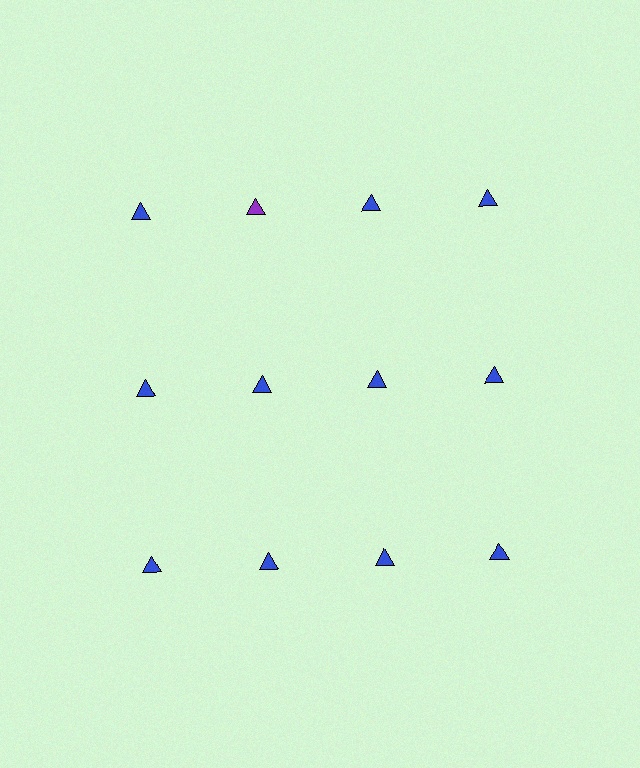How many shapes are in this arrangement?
There are 12 shapes arranged in a grid pattern.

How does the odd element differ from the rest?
It has a different color: purple instead of blue.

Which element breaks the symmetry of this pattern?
The purple triangle in the top row, second from left column breaks the symmetry. All other shapes are blue triangles.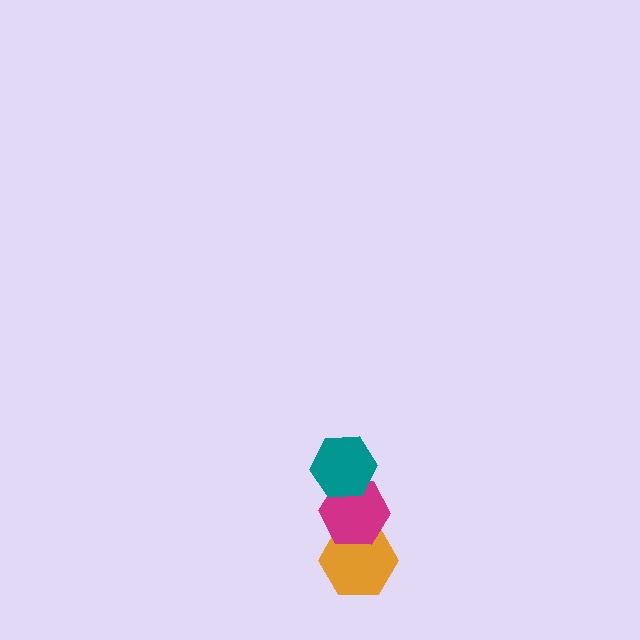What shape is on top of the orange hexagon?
The magenta hexagon is on top of the orange hexagon.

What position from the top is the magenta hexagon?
The magenta hexagon is 2nd from the top.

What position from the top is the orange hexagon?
The orange hexagon is 3rd from the top.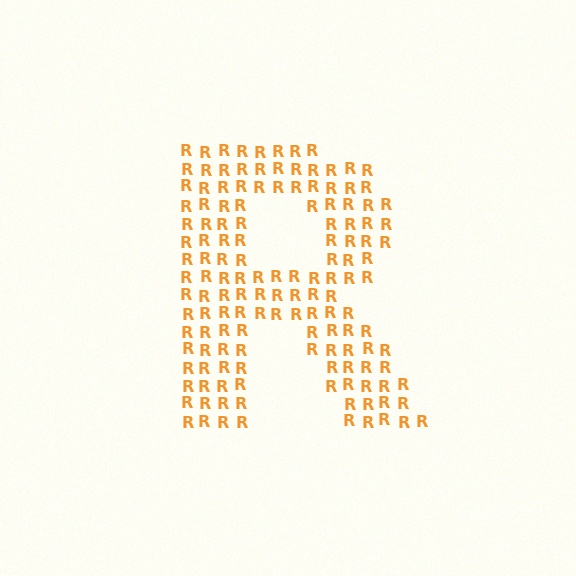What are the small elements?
The small elements are letter R's.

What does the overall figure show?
The overall figure shows the letter R.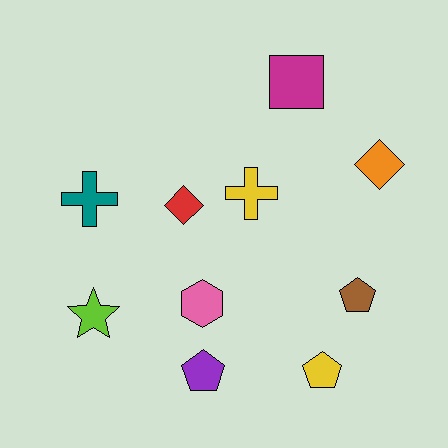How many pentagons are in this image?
There are 3 pentagons.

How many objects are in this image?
There are 10 objects.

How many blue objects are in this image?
There are no blue objects.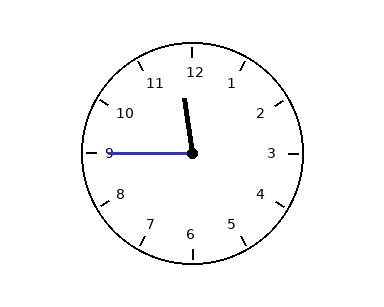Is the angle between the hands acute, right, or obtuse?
It is acute.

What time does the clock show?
11:45.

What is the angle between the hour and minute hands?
Approximately 82 degrees.